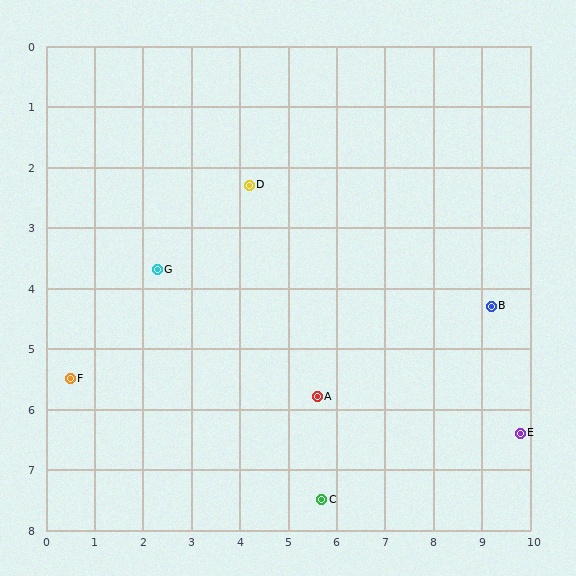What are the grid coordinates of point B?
Point B is at approximately (9.2, 4.3).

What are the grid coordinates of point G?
Point G is at approximately (2.3, 3.7).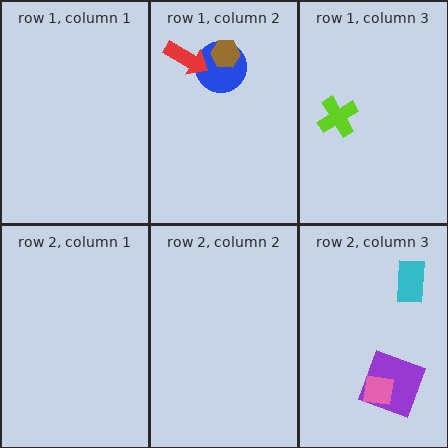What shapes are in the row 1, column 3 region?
The lime cross.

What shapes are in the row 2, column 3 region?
The purple square, the pink square, the cyan rectangle.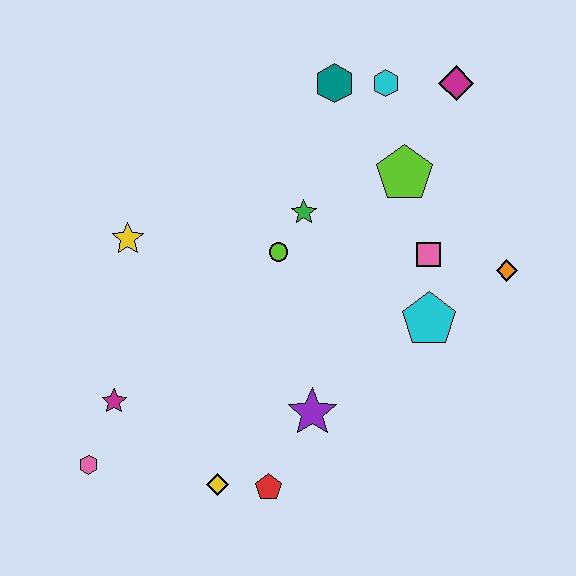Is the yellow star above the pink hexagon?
Yes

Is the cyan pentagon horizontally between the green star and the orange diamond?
Yes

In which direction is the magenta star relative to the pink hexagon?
The magenta star is above the pink hexagon.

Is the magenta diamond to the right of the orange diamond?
No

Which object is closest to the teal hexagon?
The cyan hexagon is closest to the teal hexagon.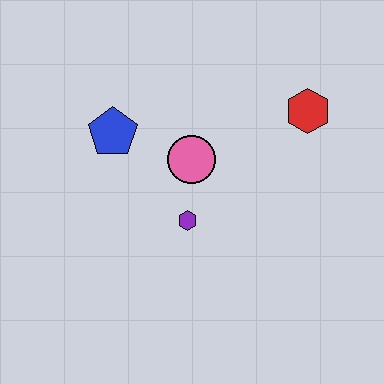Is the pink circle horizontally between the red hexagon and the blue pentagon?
Yes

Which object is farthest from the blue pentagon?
The red hexagon is farthest from the blue pentagon.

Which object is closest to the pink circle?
The purple hexagon is closest to the pink circle.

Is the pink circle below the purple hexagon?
No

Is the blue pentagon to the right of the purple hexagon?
No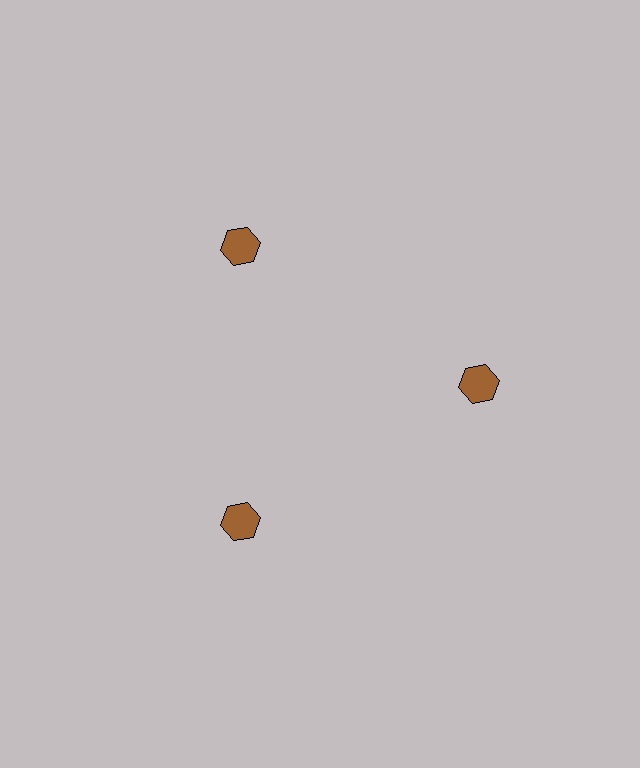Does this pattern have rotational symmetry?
Yes, this pattern has 3-fold rotational symmetry. It looks the same after rotating 120 degrees around the center.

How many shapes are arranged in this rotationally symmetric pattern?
There are 3 shapes, arranged in 3 groups of 1.